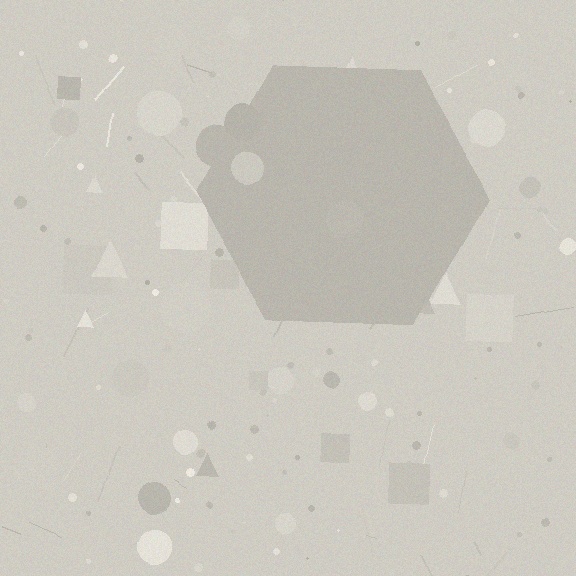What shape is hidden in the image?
A hexagon is hidden in the image.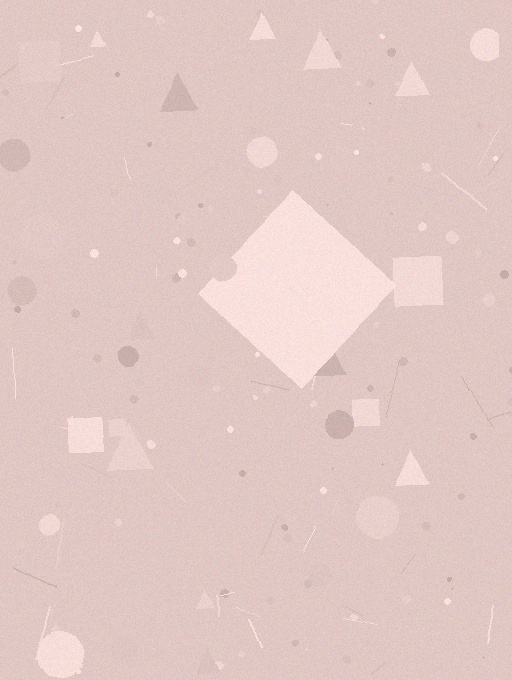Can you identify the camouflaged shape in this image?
The camouflaged shape is a diamond.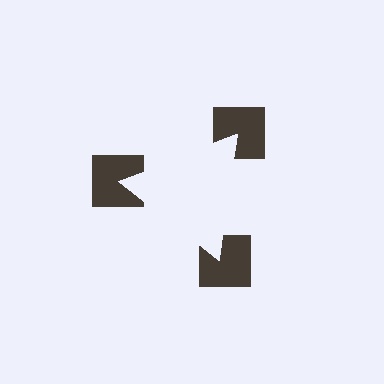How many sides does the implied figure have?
3 sides.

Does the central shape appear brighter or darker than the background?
It typically appears slightly brighter than the background, even though no actual brightness change is drawn.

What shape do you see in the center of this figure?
An illusory triangle — its edges are inferred from the aligned wedge cuts in the notched squares, not physically drawn.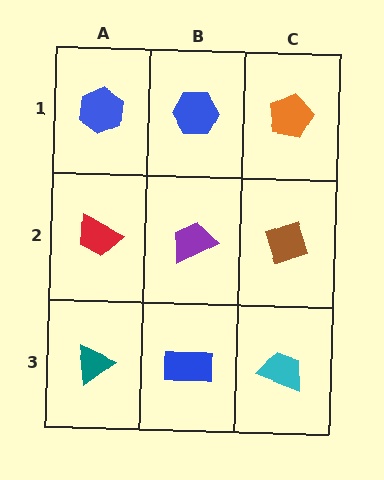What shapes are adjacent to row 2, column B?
A blue hexagon (row 1, column B), a blue rectangle (row 3, column B), a red trapezoid (row 2, column A), a brown diamond (row 2, column C).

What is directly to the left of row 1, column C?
A blue hexagon.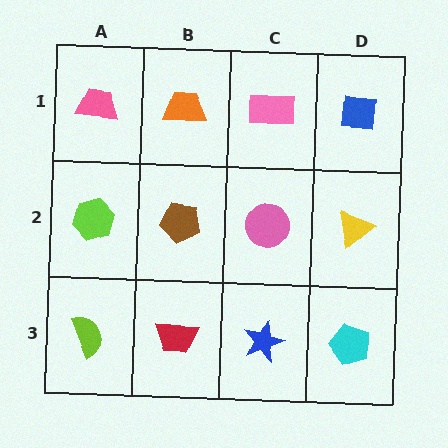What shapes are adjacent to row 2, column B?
An orange trapezoid (row 1, column B), a red trapezoid (row 3, column B), a lime hexagon (row 2, column A), a pink circle (row 2, column C).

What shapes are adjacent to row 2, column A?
A pink trapezoid (row 1, column A), a lime semicircle (row 3, column A), a brown pentagon (row 2, column B).